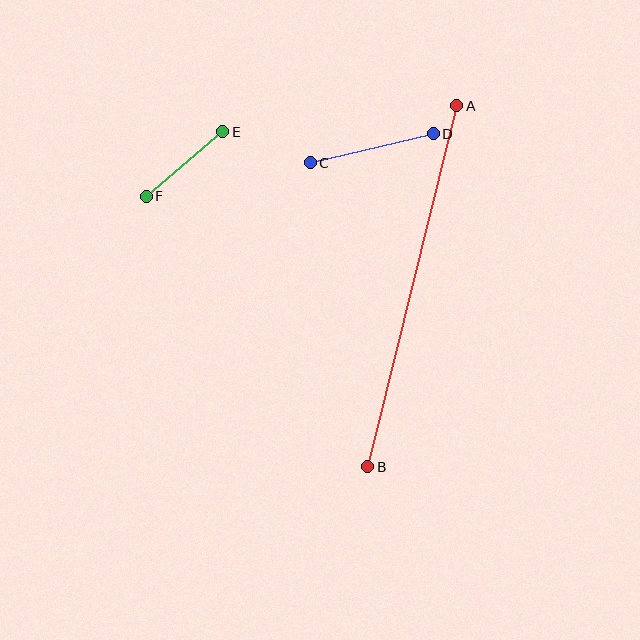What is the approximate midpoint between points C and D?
The midpoint is at approximately (372, 148) pixels.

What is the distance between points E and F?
The distance is approximately 100 pixels.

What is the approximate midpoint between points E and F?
The midpoint is at approximately (185, 164) pixels.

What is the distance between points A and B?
The distance is approximately 372 pixels.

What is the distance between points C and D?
The distance is approximately 126 pixels.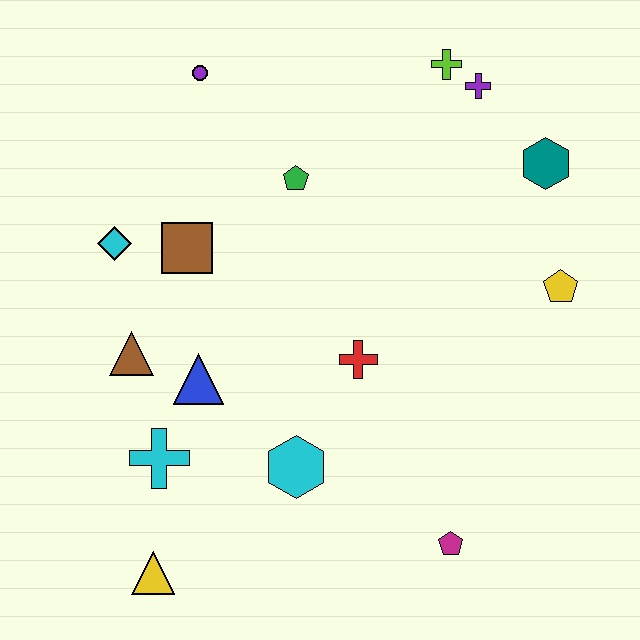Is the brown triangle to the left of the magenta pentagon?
Yes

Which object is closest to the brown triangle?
The blue triangle is closest to the brown triangle.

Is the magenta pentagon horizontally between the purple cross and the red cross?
Yes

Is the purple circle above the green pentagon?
Yes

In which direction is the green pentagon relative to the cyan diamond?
The green pentagon is to the right of the cyan diamond.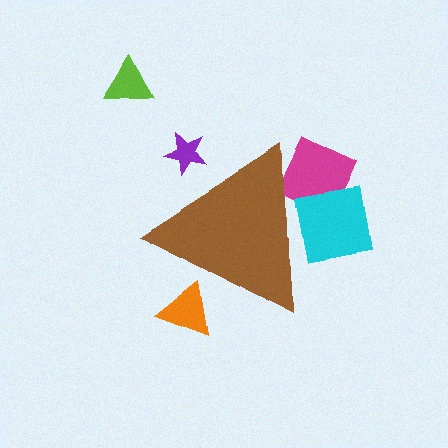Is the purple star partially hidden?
Yes, the purple star is partially hidden behind the brown triangle.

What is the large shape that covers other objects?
A brown triangle.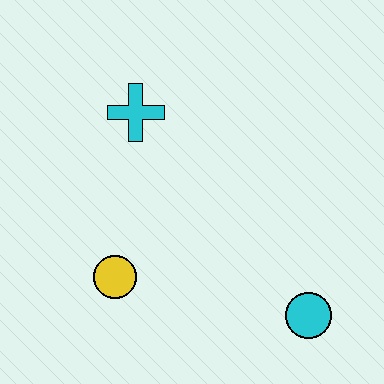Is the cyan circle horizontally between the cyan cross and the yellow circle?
No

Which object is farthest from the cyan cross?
The cyan circle is farthest from the cyan cross.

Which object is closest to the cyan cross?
The yellow circle is closest to the cyan cross.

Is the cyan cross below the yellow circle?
No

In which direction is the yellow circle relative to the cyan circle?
The yellow circle is to the left of the cyan circle.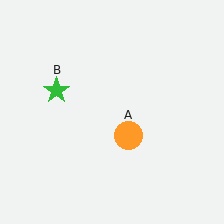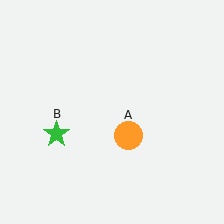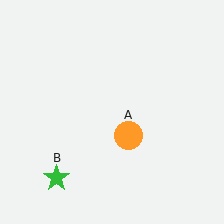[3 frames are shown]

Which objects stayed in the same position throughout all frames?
Orange circle (object A) remained stationary.